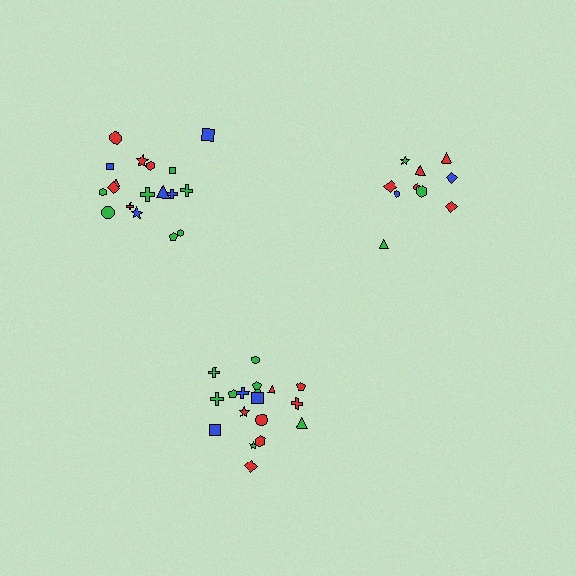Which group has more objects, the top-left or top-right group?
The top-left group.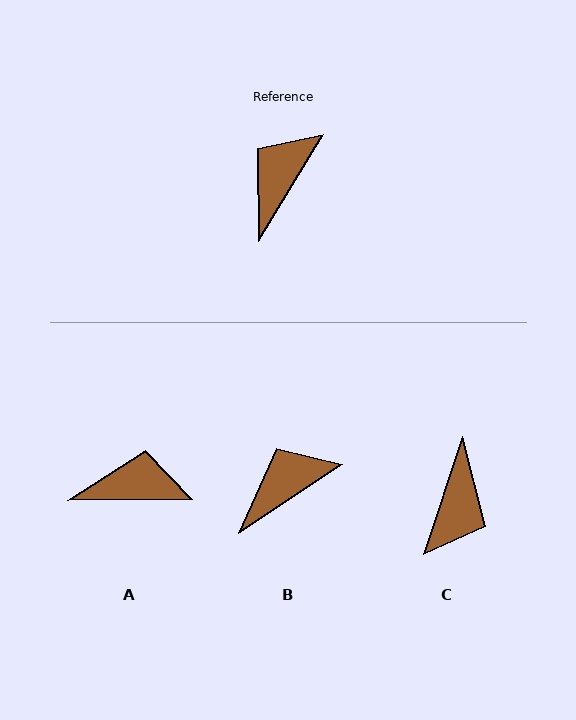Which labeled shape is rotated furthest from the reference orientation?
C, about 167 degrees away.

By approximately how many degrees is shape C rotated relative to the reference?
Approximately 167 degrees clockwise.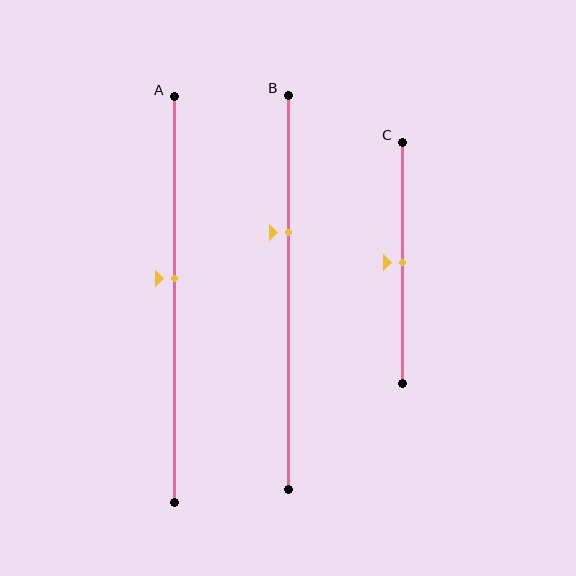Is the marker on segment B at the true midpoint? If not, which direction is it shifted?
No, the marker on segment B is shifted upward by about 15% of the segment length.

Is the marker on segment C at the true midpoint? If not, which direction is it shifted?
Yes, the marker on segment C is at the true midpoint.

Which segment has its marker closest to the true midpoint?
Segment C has its marker closest to the true midpoint.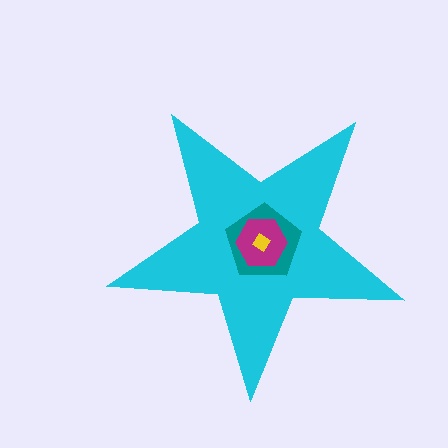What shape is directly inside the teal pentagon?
The magenta hexagon.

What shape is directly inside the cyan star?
The teal pentagon.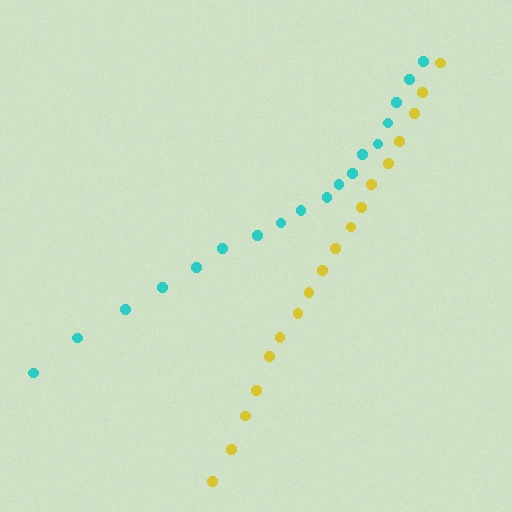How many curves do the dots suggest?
There are 2 distinct paths.